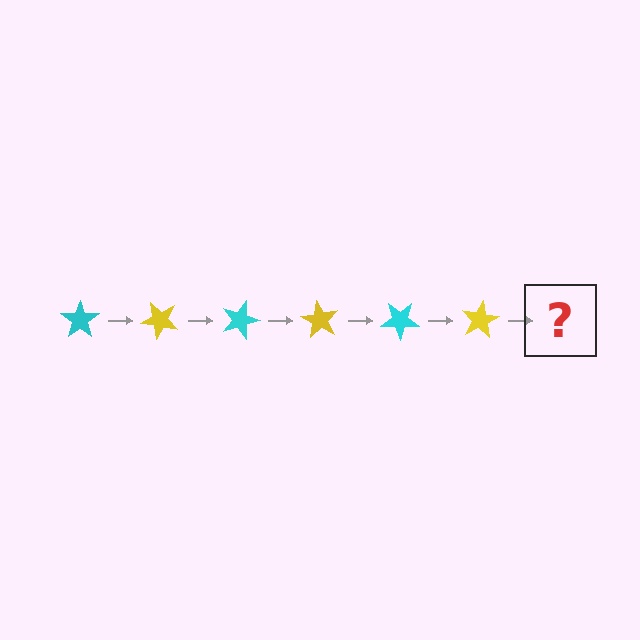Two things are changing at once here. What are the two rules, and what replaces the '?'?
The two rules are that it rotates 45 degrees each step and the color cycles through cyan and yellow. The '?' should be a cyan star, rotated 270 degrees from the start.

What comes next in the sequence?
The next element should be a cyan star, rotated 270 degrees from the start.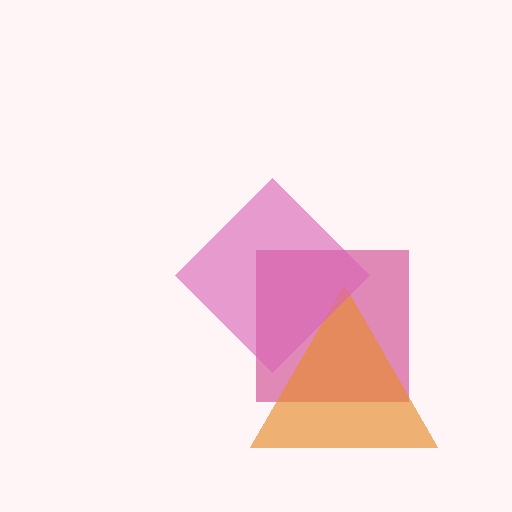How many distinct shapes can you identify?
There are 3 distinct shapes: a magenta square, an orange triangle, a pink diamond.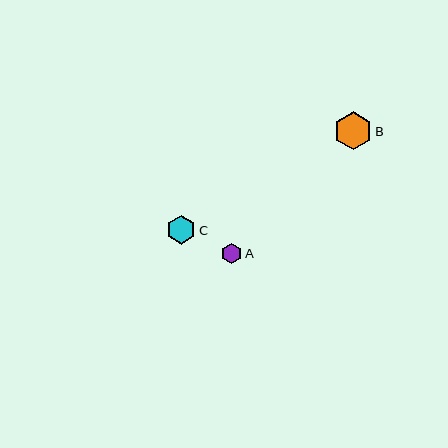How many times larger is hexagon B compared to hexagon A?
Hexagon B is approximately 1.8 times the size of hexagon A.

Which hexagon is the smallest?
Hexagon A is the smallest with a size of approximately 21 pixels.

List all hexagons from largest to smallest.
From largest to smallest: B, C, A.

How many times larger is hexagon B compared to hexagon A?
Hexagon B is approximately 1.8 times the size of hexagon A.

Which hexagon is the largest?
Hexagon B is the largest with a size of approximately 38 pixels.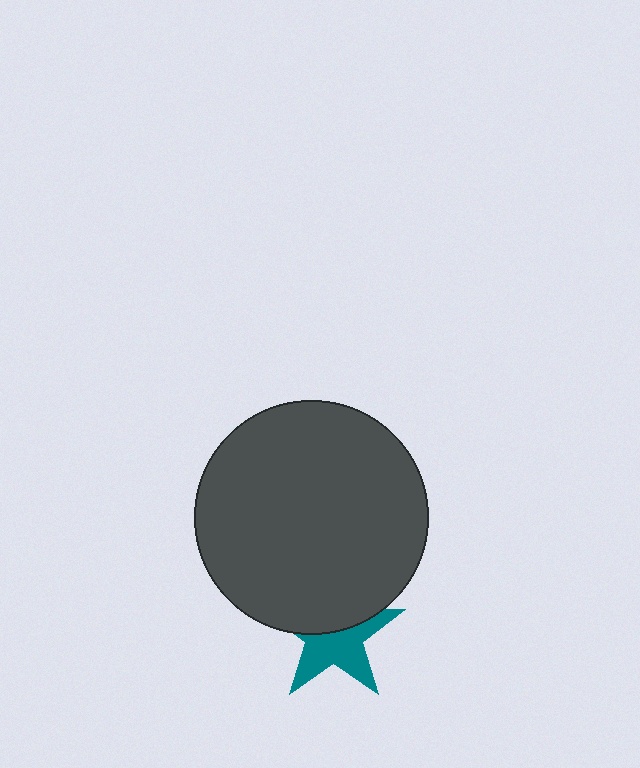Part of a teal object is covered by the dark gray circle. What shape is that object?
It is a star.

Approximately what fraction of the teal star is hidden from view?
Roughly 45% of the teal star is hidden behind the dark gray circle.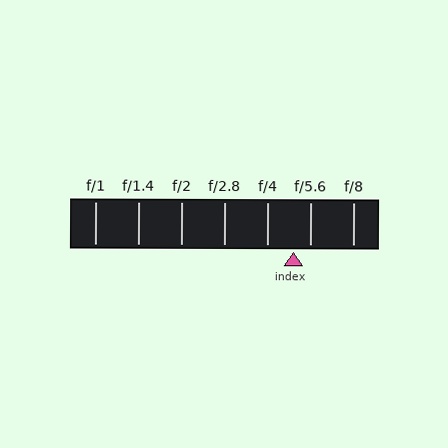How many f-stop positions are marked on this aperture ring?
There are 7 f-stop positions marked.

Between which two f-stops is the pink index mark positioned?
The index mark is between f/4 and f/5.6.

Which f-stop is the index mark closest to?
The index mark is closest to f/5.6.